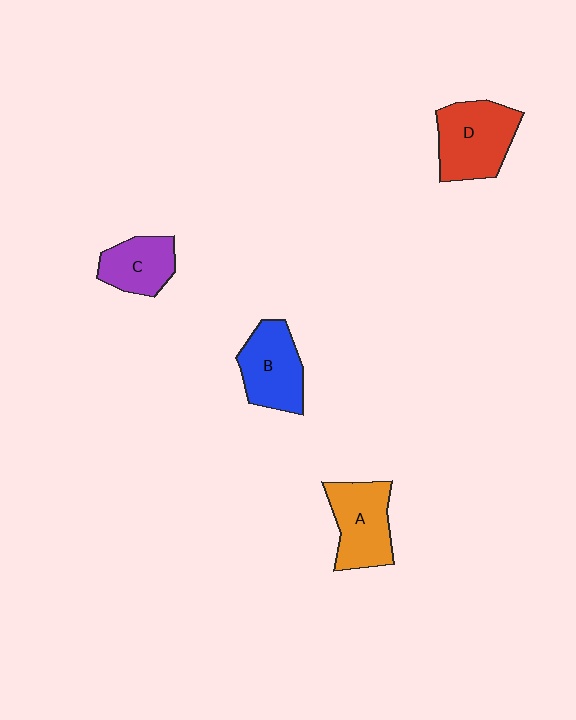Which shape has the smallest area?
Shape C (purple).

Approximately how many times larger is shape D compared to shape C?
Approximately 1.5 times.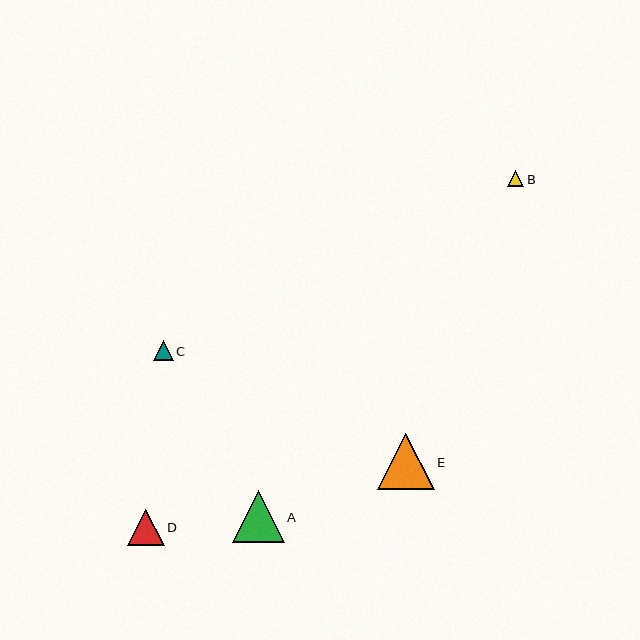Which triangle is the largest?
Triangle E is the largest with a size of approximately 56 pixels.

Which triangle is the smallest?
Triangle B is the smallest with a size of approximately 16 pixels.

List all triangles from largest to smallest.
From largest to smallest: E, A, D, C, B.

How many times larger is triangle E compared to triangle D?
Triangle E is approximately 1.6 times the size of triangle D.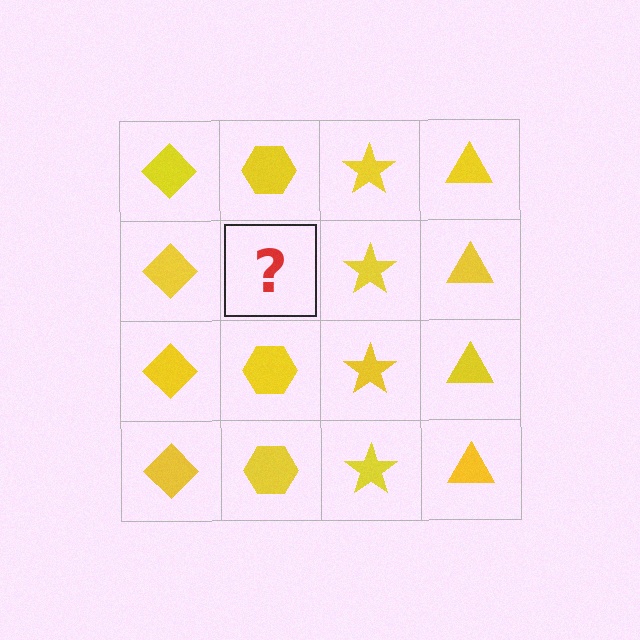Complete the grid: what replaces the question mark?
The question mark should be replaced with a yellow hexagon.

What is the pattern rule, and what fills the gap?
The rule is that each column has a consistent shape. The gap should be filled with a yellow hexagon.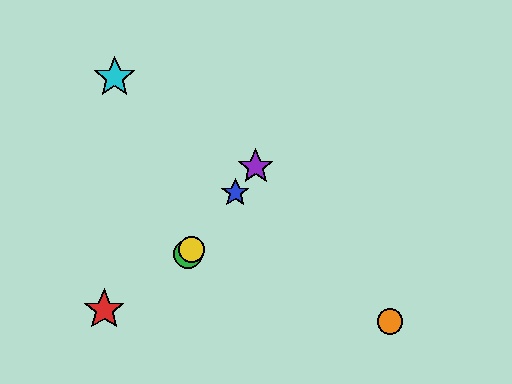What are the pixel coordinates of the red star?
The red star is at (104, 310).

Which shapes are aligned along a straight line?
The blue star, the green circle, the yellow circle, the purple star are aligned along a straight line.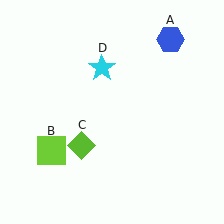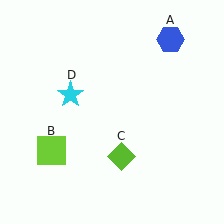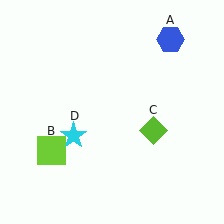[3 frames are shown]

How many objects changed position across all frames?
2 objects changed position: lime diamond (object C), cyan star (object D).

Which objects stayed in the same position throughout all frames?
Blue hexagon (object A) and lime square (object B) remained stationary.